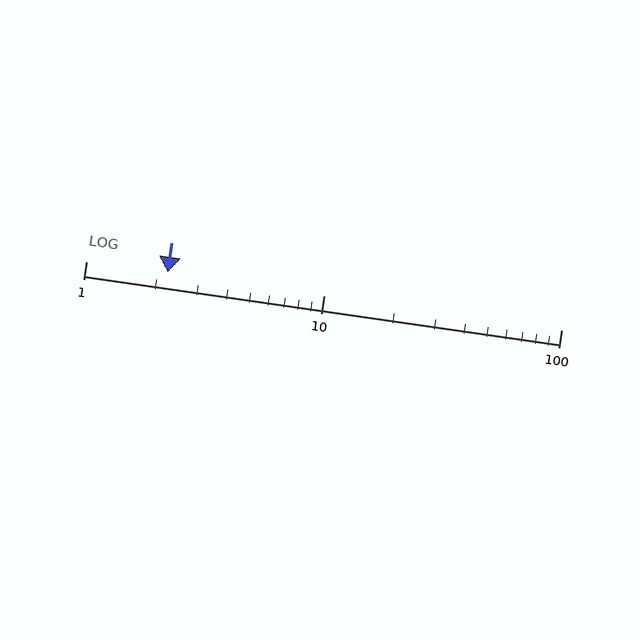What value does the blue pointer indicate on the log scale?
The pointer indicates approximately 2.2.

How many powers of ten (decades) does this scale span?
The scale spans 2 decades, from 1 to 100.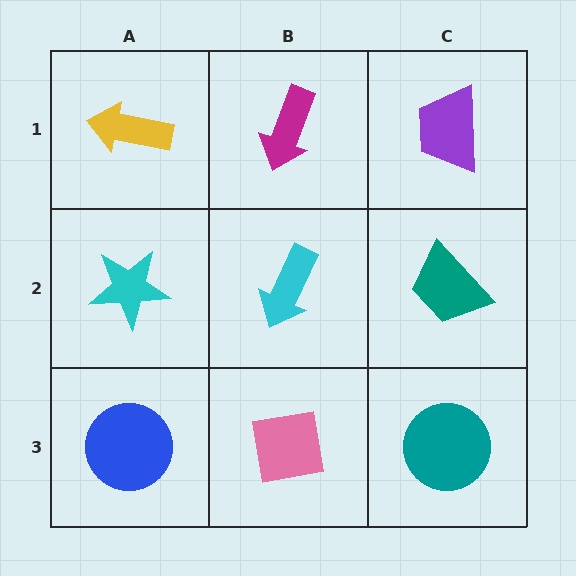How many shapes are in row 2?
3 shapes.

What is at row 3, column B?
A pink square.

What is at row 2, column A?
A cyan star.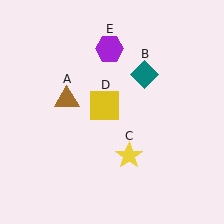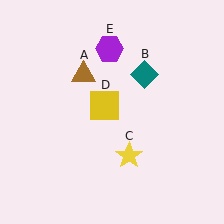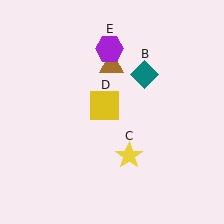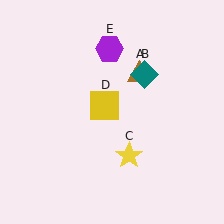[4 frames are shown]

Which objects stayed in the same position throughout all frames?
Teal diamond (object B) and yellow star (object C) and yellow square (object D) and purple hexagon (object E) remained stationary.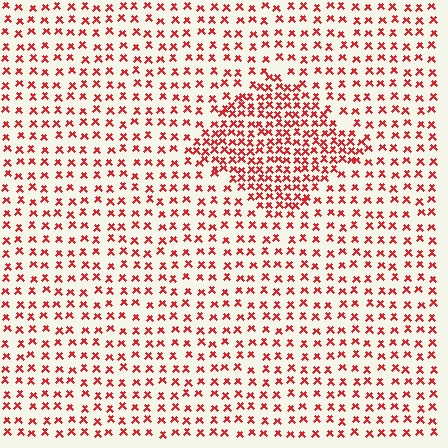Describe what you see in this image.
The image contains small red elements arranged at two different densities. A diamond-shaped region is visible where the elements are more densely packed than the surrounding area.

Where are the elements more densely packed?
The elements are more densely packed inside the diamond boundary.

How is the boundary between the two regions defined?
The boundary is defined by a change in element density (approximately 2.0x ratio). All elements are the same color, size, and shape.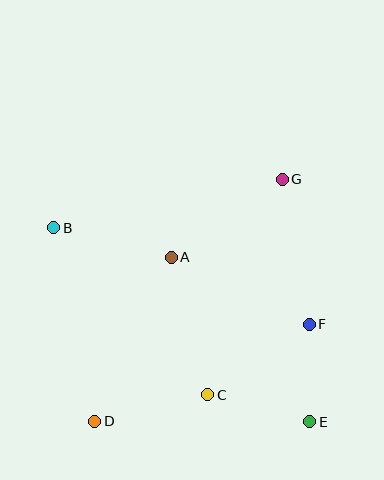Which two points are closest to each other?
Points E and F are closest to each other.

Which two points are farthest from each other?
Points B and E are farthest from each other.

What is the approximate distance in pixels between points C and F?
The distance between C and F is approximately 123 pixels.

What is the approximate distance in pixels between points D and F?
The distance between D and F is approximately 235 pixels.